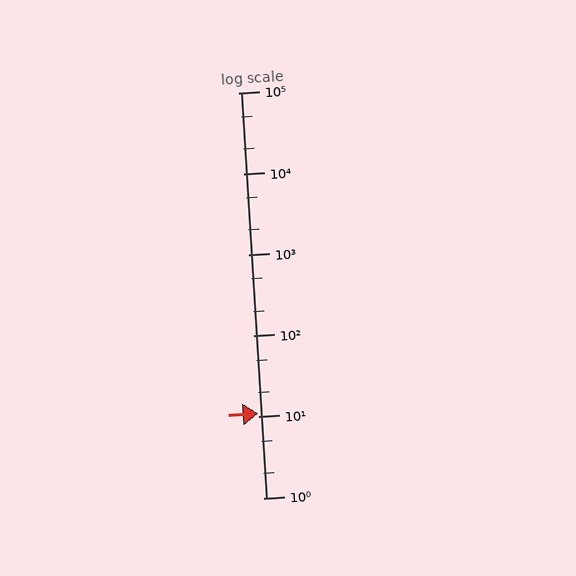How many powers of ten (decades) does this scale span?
The scale spans 5 decades, from 1 to 100000.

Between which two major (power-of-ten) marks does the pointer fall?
The pointer is between 10 and 100.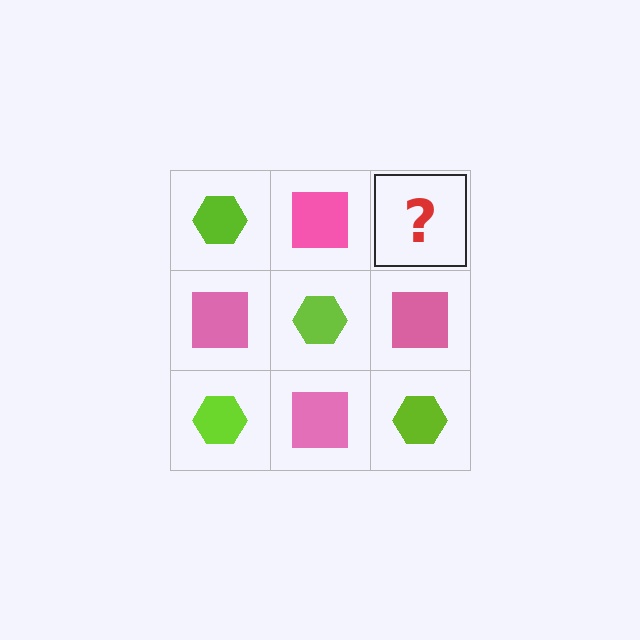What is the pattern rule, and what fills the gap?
The rule is that it alternates lime hexagon and pink square in a checkerboard pattern. The gap should be filled with a lime hexagon.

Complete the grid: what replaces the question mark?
The question mark should be replaced with a lime hexagon.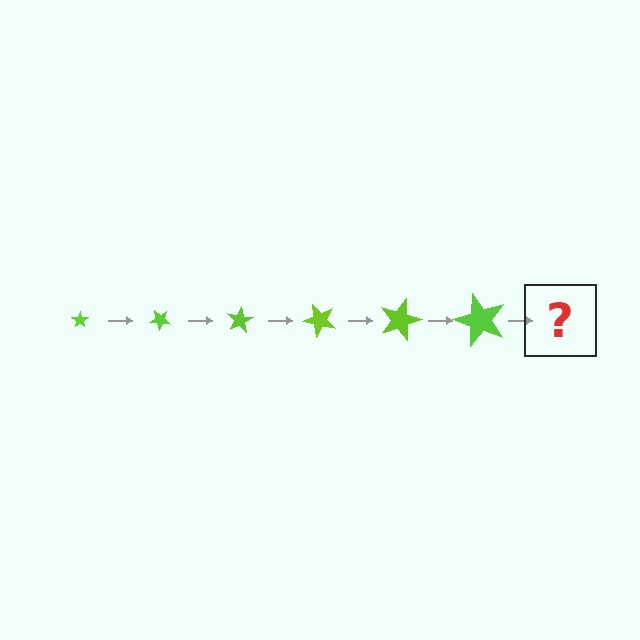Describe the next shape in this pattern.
It should be a star, larger than the previous one and rotated 240 degrees from the start.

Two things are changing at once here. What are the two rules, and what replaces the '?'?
The two rules are that the star grows larger each step and it rotates 40 degrees each step. The '?' should be a star, larger than the previous one and rotated 240 degrees from the start.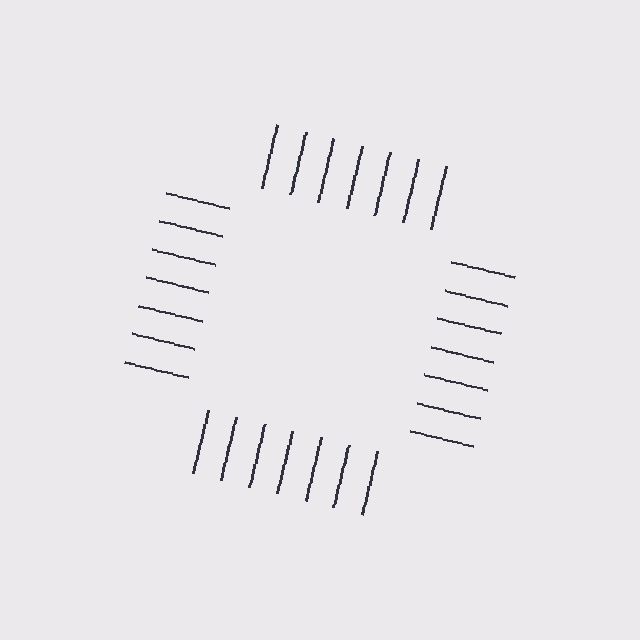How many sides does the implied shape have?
4 sides — the line-ends trace a square.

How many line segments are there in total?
28 — 7 along each of the 4 edges.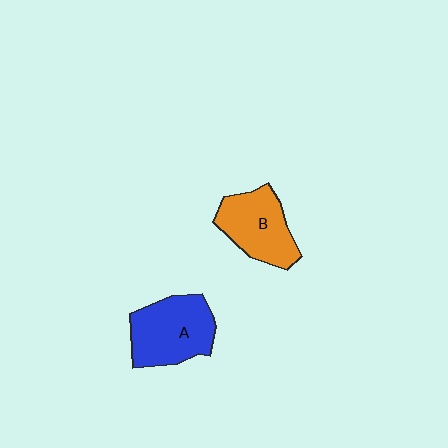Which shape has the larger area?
Shape A (blue).